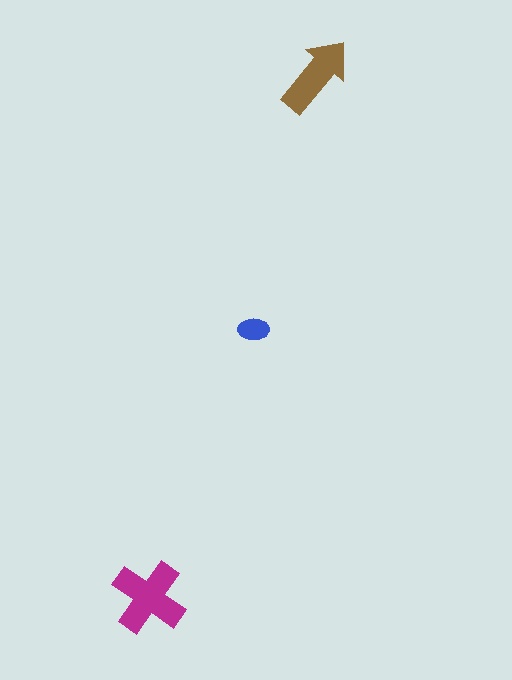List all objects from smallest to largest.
The blue ellipse, the brown arrow, the magenta cross.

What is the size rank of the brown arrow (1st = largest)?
2nd.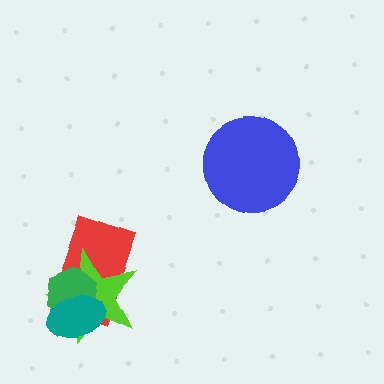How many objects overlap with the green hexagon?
3 objects overlap with the green hexagon.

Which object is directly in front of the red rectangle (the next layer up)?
The lime star is directly in front of the red rectangle.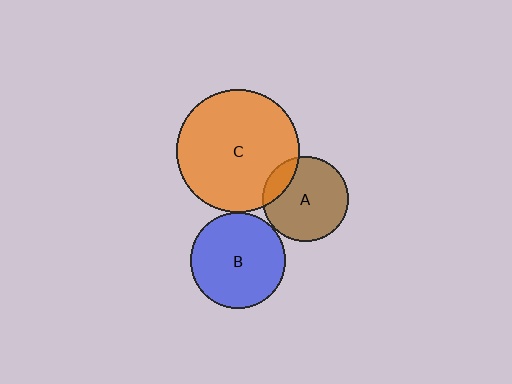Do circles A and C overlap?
Yes.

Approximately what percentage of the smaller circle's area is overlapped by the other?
Approximately 15%.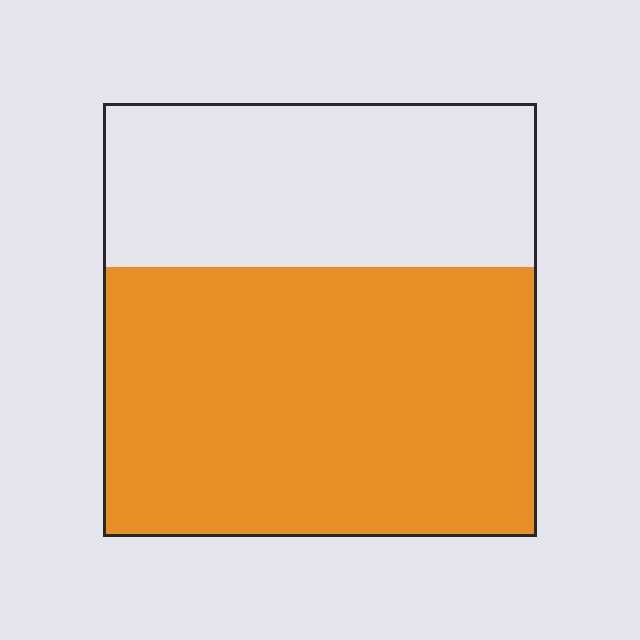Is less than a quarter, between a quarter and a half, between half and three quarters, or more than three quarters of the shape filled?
Between half and three quarters.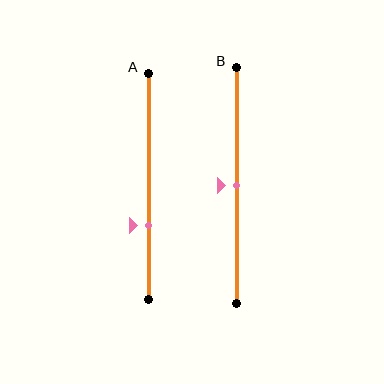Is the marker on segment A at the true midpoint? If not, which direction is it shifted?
No, the marker on segment A is shifted downward by about 17% of the segment length.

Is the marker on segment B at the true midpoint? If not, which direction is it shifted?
Yes, the marker on segment B is at the true midpoint.